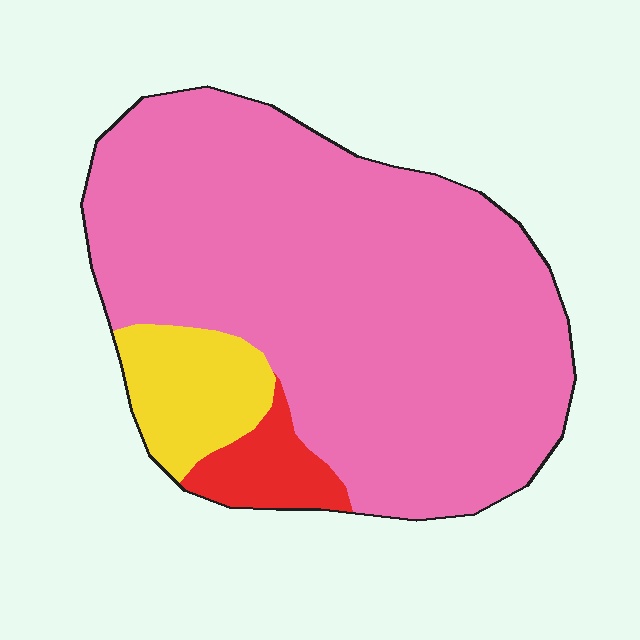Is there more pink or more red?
Pink.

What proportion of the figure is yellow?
Yellow covers about 10% of the figure.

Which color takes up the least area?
Red, at roughly 5%.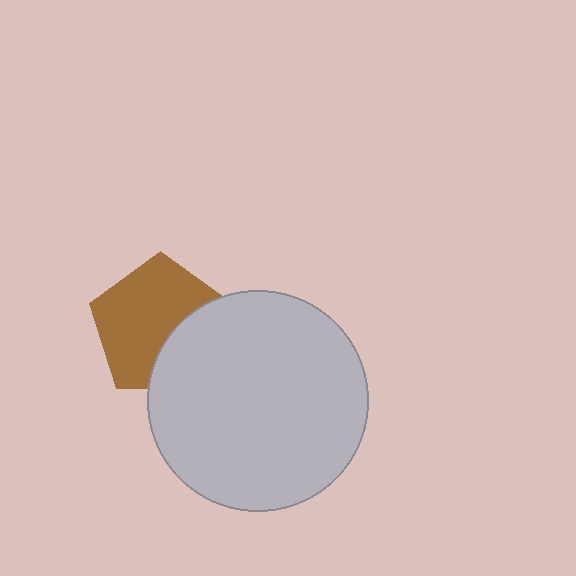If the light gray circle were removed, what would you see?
You would see the complete brown pentagon.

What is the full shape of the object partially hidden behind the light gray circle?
The partially hidden object is a brown pentagon.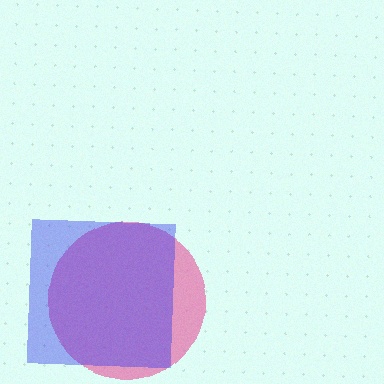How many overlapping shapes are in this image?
There are 2 overlapping shapes in the image.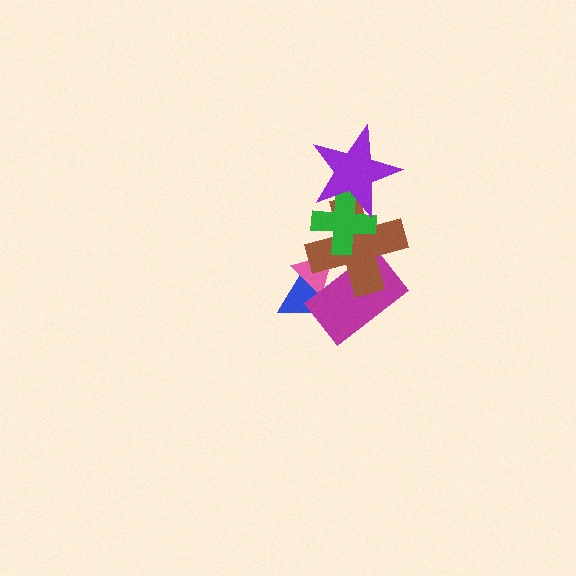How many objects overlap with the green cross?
2 objects overlap with the green cross.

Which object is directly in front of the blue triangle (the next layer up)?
The pink triangle is directly in front of the blue triangle.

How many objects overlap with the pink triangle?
3 objects overlap with the pink triangle.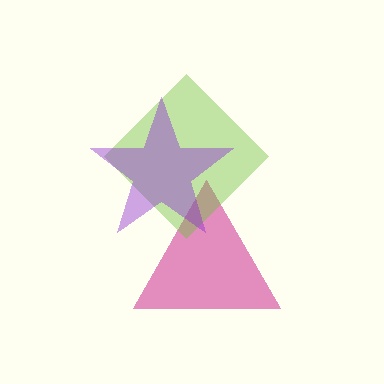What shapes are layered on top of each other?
The layered shapes are: a magenta triangle, a lime diamond, a purple star.